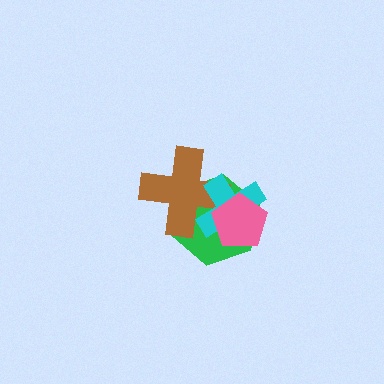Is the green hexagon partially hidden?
Yes, it is partially covered by another shape.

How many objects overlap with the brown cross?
3 objects overlap with the brown cross.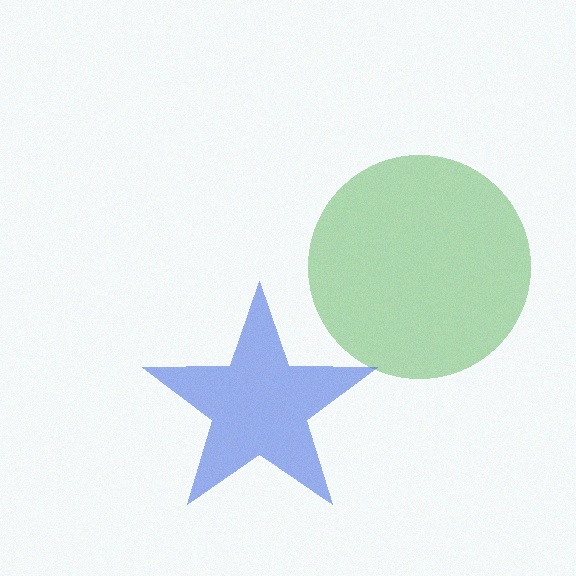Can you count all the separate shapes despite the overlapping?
Yes, there are 2 separate shapes.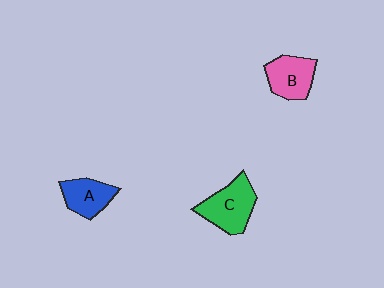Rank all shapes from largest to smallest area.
From largest to smallest: C (green), B (pink), A (blue).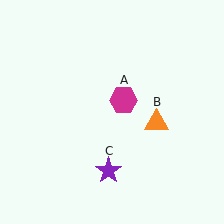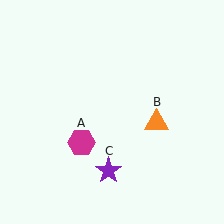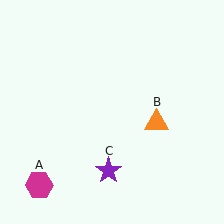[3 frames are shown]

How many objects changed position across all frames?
1 object changed position: magenta hexagon (object A).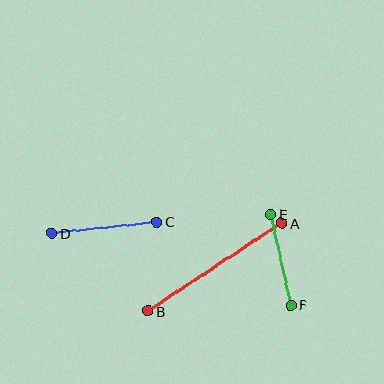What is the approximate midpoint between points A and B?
The midpoint is at approximately (215, 267) pixels.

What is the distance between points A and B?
The distance is approximately 160 pixels.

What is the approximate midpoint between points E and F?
The midpoint is at approximately (281, 260) pixels.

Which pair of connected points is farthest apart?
Points A and B are farthest apart.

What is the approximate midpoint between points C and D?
The midpoint is at approximately (104, 228) pixels.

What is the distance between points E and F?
The distance is approximately 93 pixels.